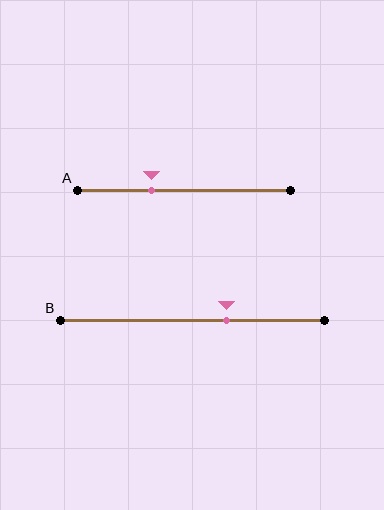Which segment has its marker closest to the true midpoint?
Segment B has its marker closest to the true midpoint.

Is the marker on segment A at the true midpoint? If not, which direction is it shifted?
No, the marker on segment A is shifted to the left by about 15% of the segment length.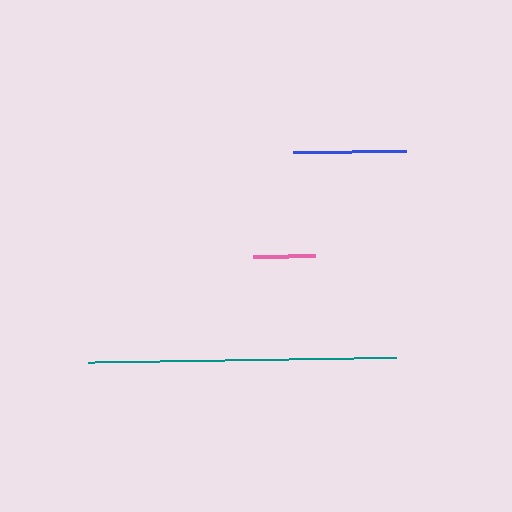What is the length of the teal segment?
The teal segment is approximately 308 pixels long.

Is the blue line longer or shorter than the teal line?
The teal line is longer than the blue line.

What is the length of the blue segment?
The blue segment is approximately 114 pixels long.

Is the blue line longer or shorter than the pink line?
The blue line is longer than the pink line.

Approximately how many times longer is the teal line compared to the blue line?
The teal line is approximately 2.7 times the length of the blue line.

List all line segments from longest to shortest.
From longest to shortest: teal, blue, pink.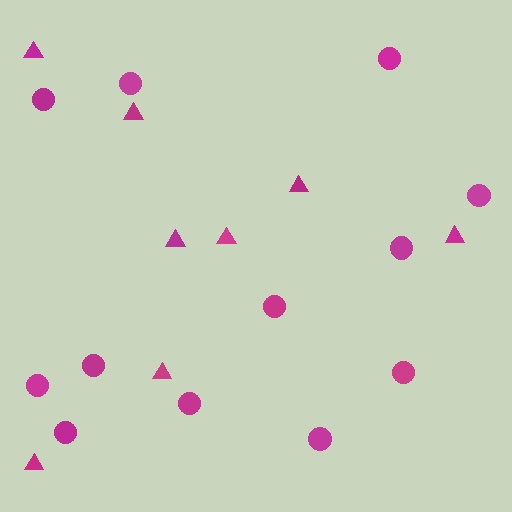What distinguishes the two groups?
There are 2 groups: one group of triangles (8) and one group of circles (12).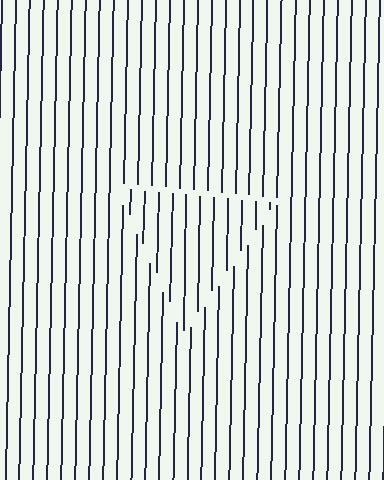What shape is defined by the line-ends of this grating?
An illusory triangle. The interior of the shape contains the same grating, shifted by half a period — the contour is defined by the phase discontinuity where line-ends from the inner and outer gratings abut.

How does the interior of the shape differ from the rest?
The interior of the shape contains the same grating, shifted by half a period — the contour is defined by the phase discontinuity where line-ends from the inner and outer gratings abut.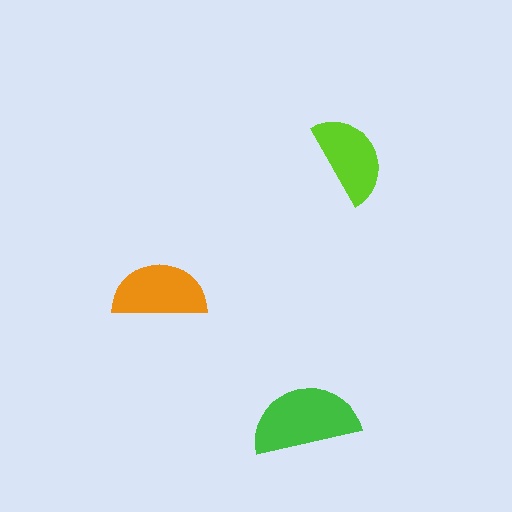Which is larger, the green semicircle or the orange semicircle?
The green one.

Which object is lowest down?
The green semicircle is bottommost.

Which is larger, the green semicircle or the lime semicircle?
The green one.